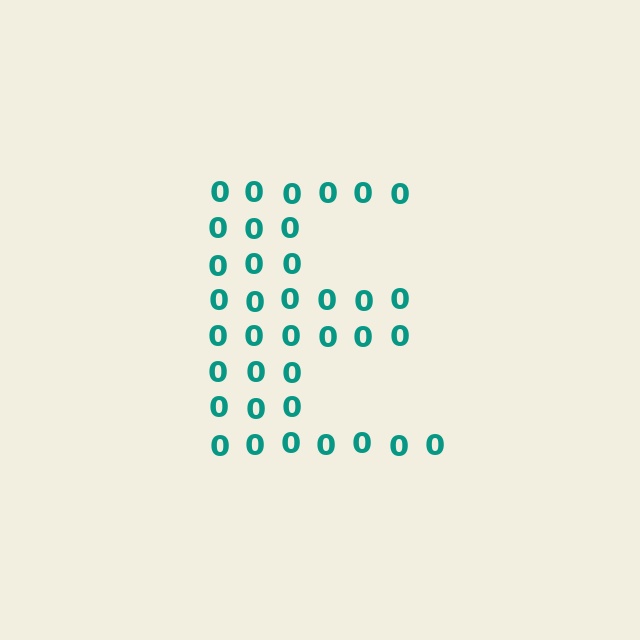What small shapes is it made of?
It is made of small digit 0's.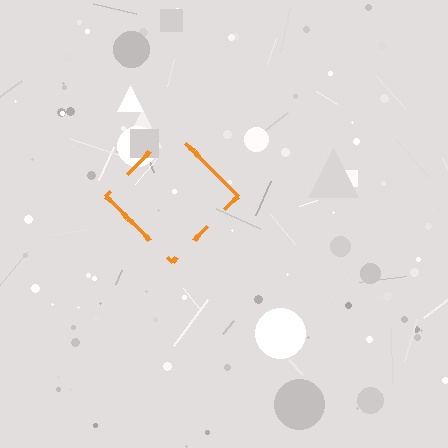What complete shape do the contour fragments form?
The contour fragments form a diamond.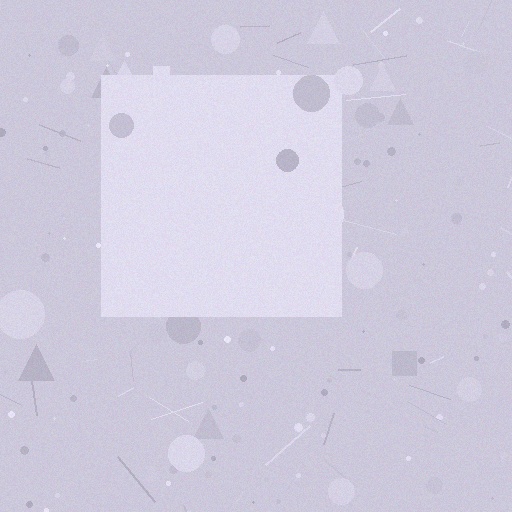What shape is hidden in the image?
A square is hidden in the image.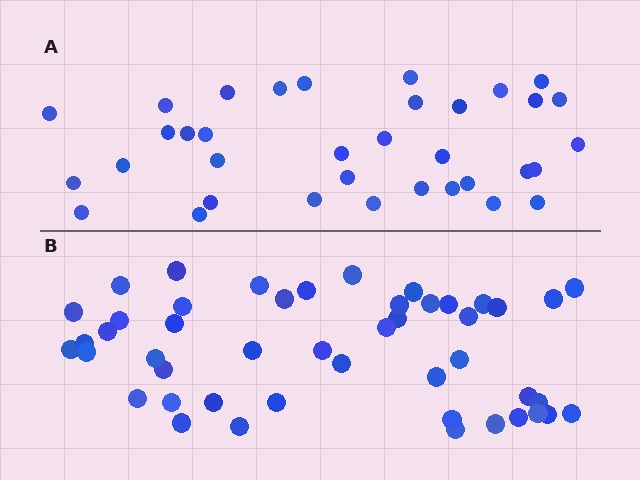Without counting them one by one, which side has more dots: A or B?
Region B (the bottom region) has more dots.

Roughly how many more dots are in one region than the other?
Region B has roughly 12 or so more dots than region A.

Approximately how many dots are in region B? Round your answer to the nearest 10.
About 50 dots. (The exact count is 47, which rounds to 50.)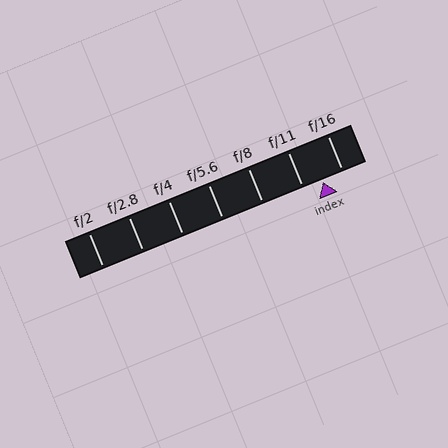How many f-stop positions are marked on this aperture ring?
There are 7 f-stop positions marked.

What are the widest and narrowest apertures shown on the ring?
The widest aperture shown is f/2 and the narrowest is f/16.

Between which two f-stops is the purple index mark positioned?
The index mark is between f/11 and f/16.